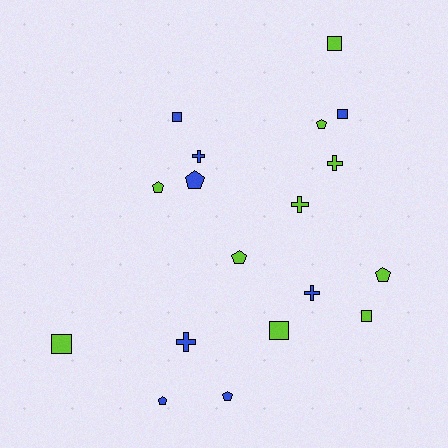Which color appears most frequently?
Lime, with 10 objects.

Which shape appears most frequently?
Pentagon, with 7 objects.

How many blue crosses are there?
There are 3 blue crosses.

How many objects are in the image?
There are 18 objects.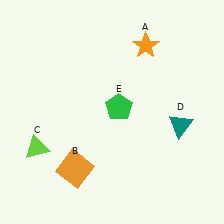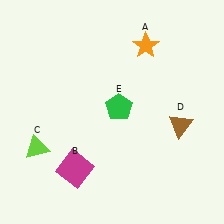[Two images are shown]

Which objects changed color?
B changed from orange to magenta. D changed from teal to brown.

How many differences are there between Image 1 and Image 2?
There are 2 differences between the two images.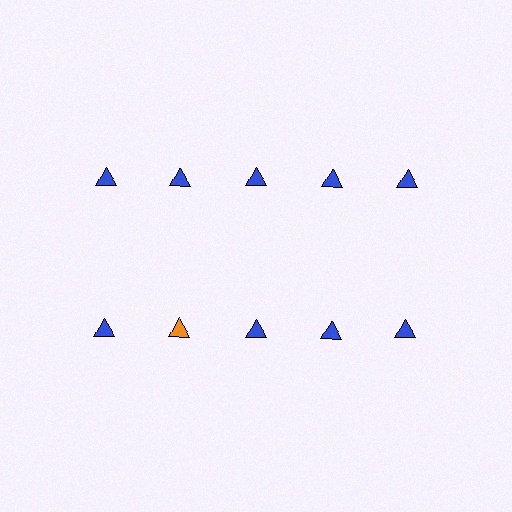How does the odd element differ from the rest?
It has a different color: orange instead of blue.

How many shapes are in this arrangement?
There are 10 shapes arranged in a grid pattern.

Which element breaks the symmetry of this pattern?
The orange triangle in the second row, second from left column breaks the symmetry. All other shapes are blue triangles.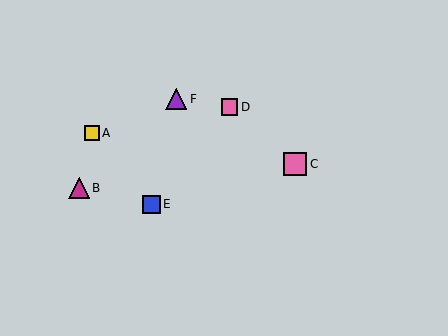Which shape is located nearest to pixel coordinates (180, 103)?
The purple triangle (labeled F) at (176, 99) is nearest to that location.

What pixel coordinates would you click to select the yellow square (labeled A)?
Click at (92, 133) to select the yellow square A.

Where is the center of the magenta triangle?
The center of the magenta triangle is at (79, 188).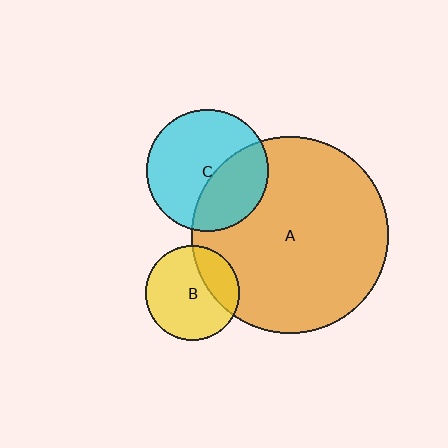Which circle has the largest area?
Circle A (orange).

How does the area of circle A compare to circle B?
Approximately 4.4 times.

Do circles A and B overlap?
Yes.